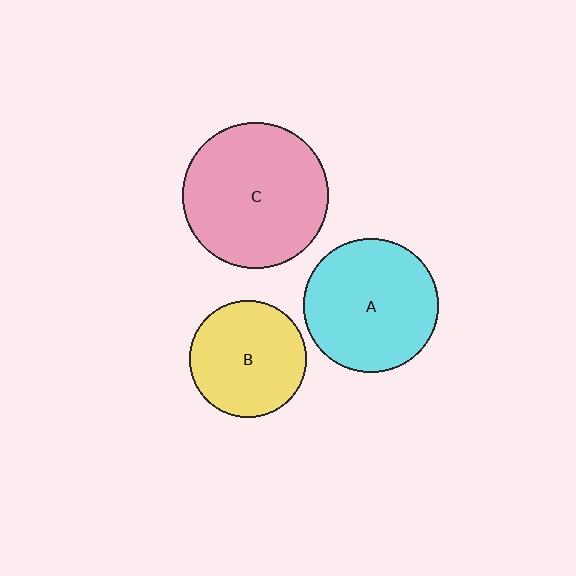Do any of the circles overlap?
No, none of the circles overlap.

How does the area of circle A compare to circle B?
Approximately 1.3 times.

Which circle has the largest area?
Circle C (pink).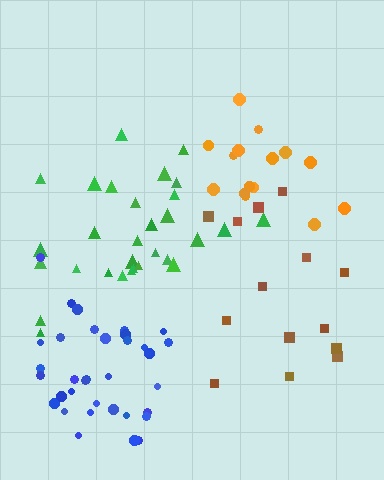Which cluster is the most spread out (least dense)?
Brown.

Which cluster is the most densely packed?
Blue.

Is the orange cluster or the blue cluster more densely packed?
Blue.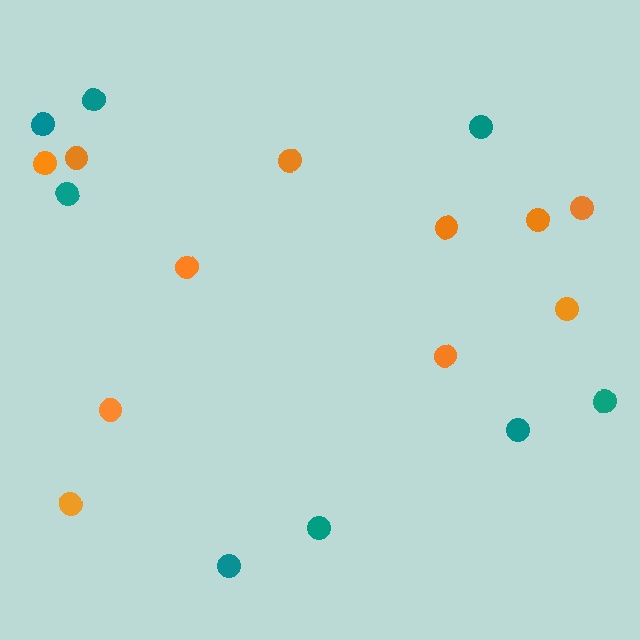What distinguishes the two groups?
There are 2 groups: one group of teal circles (8) and one group of orange circles (11).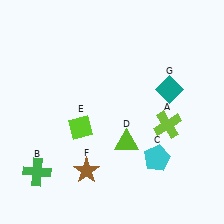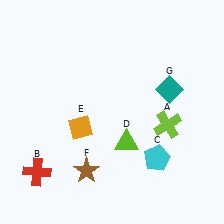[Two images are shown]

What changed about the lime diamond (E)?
In Image 1, E is lime. In Image 2, it changed to orange.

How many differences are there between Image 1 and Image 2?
There are 2 differences between the two images.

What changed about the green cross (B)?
In Image 1, B is green. In Image 2, it changed to red.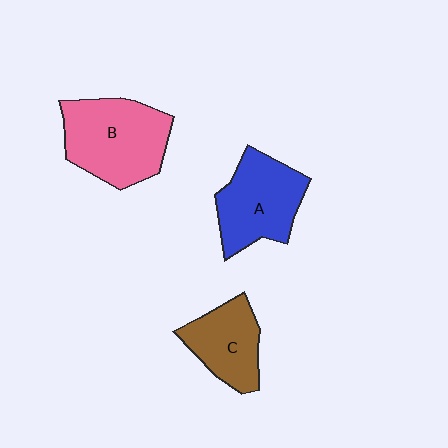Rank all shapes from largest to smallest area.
From largest to smallest: B (pink), A (blue), C (brown).